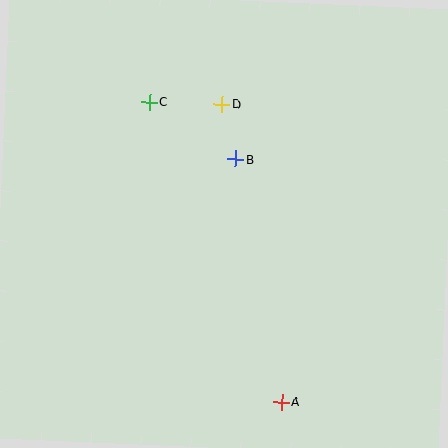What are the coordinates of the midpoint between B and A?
The midpoint between B and A is at (259, 281).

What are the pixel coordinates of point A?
Point A is at (282, 402).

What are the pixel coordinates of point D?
Point D is at (222, 104).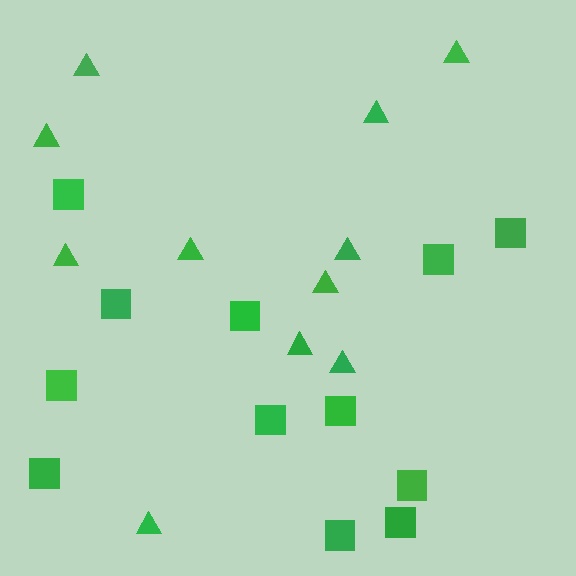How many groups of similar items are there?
There are 2 groups: one group of squares (12) and one group of triangles (11).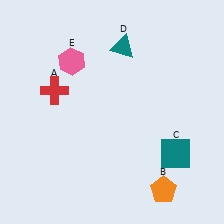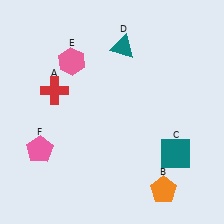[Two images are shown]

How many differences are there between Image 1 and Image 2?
There is 1 difference between the two images.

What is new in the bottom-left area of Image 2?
A pink pentagon (F) was added in the bottom-left area of Image 2.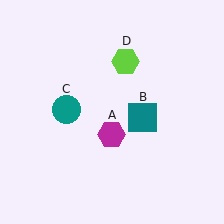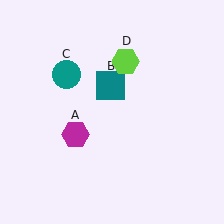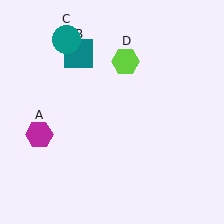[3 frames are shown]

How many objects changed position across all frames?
3 objects changed position: magenta hexagon (object A), teal square (object B), teal circle (object C).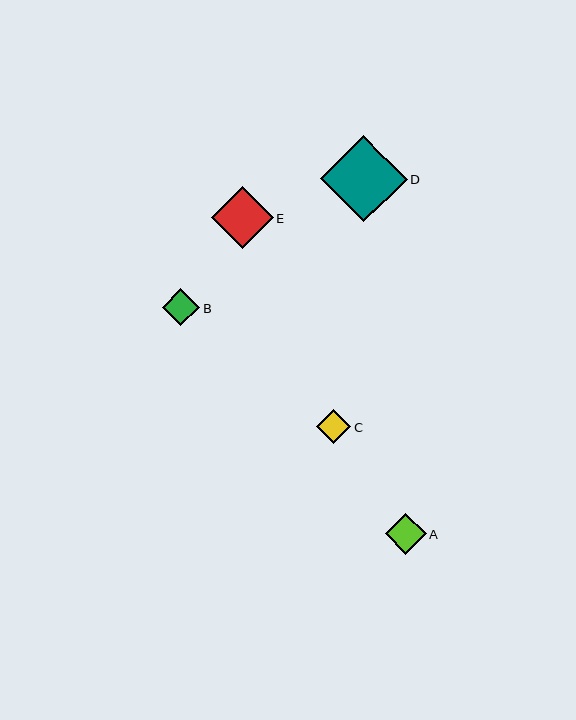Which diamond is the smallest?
Diamond C is the smallest with a size of approximately 34 pixels.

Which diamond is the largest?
Diamond D is the largest with a size of approximately 87 pixels.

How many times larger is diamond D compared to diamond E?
Diamond D is approximately 1.4 times the size of diamond E.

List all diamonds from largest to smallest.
From largest to smallest: D, E, A, B, C.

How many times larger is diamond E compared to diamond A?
Diamond E is approximately 1.5 times the size of diamond A.